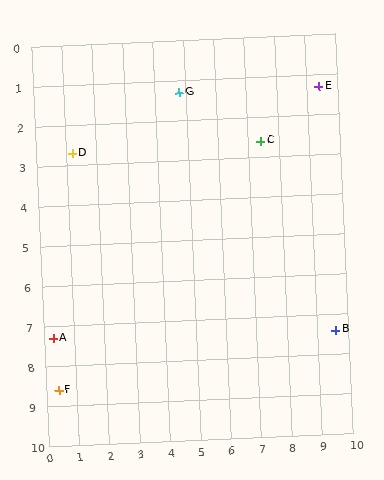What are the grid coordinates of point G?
Point G is at approximately (4.8, 1.3).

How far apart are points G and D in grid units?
Points G and D are about 3.9 grid units apart.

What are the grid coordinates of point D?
Point D is at approximately (1.2, 2.7).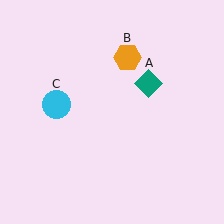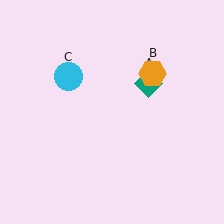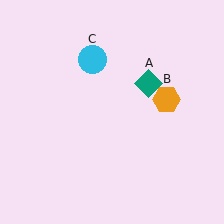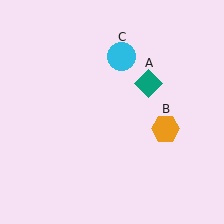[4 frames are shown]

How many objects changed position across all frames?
2 objects changed position: orange hexagon (object B), cyan circle (object C).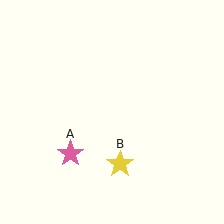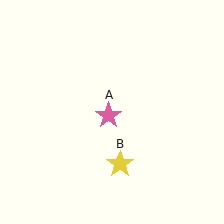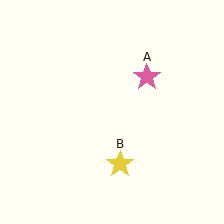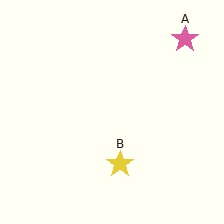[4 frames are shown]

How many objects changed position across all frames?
1 object changed position: pink star (object A).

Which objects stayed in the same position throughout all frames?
Yellow star (object B) remained stationary.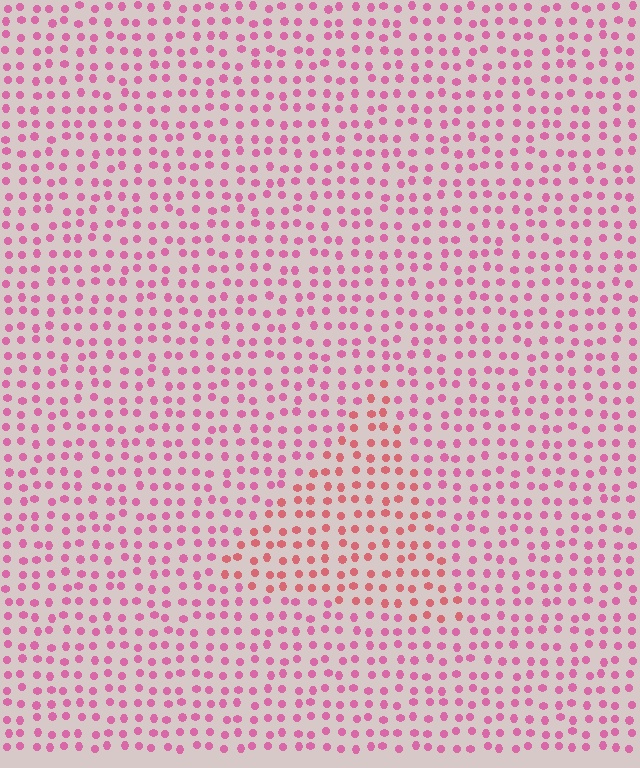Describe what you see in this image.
The image is filled with small pink elements in a uniform arrangement. A triangle-shaped region is visible where the elements are tinted to a slightly different hue, forming a subtle color boundary.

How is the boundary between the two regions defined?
The boundary is defined purely by a slight shift in hue (about 28 degrees). Spacing, size, and orientation are identical on both sides.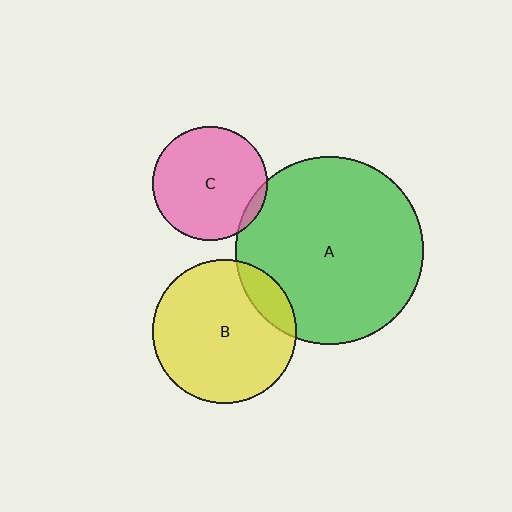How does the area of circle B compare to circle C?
Approximately 1.6 times.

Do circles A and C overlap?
Yes.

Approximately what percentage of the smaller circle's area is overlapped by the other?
Approximately 5%.